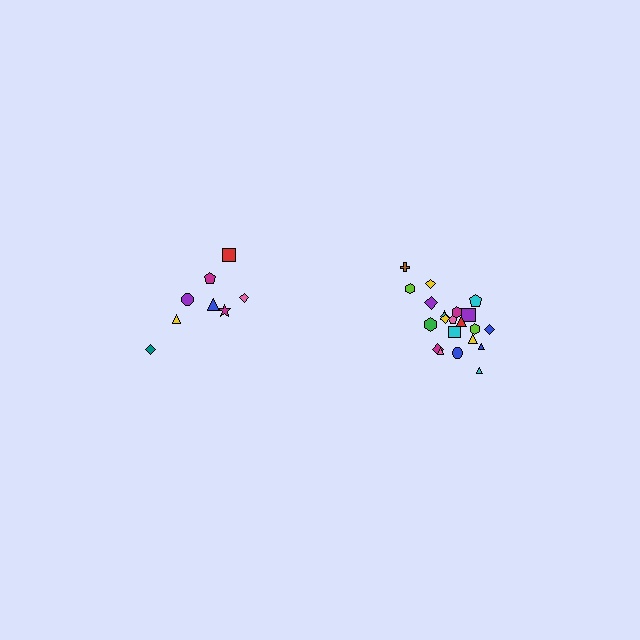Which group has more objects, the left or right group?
The right group.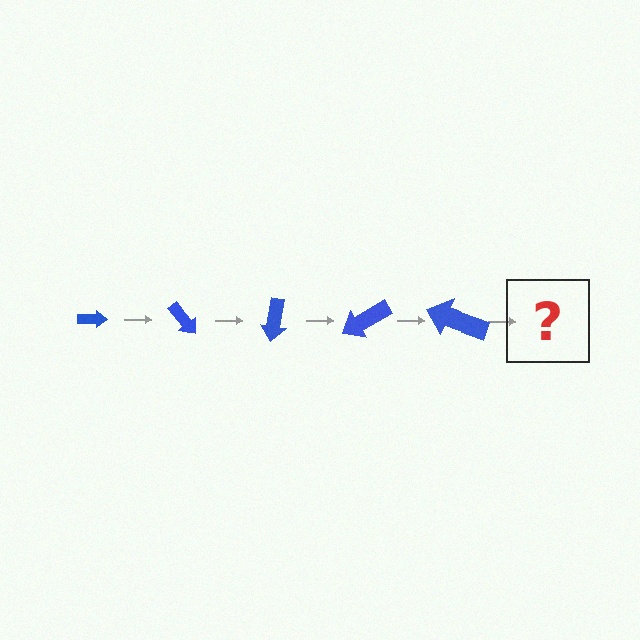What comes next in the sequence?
The next element should be an arrow, larger than the previous one and rotated 250 degrees from the start.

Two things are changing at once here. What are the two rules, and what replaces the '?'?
The two rules are that the arrow grows larger each step and it rotates 50 degrees each step. The '?' should be an arrow, larger than the previous one and rotated 250 degrees from the start.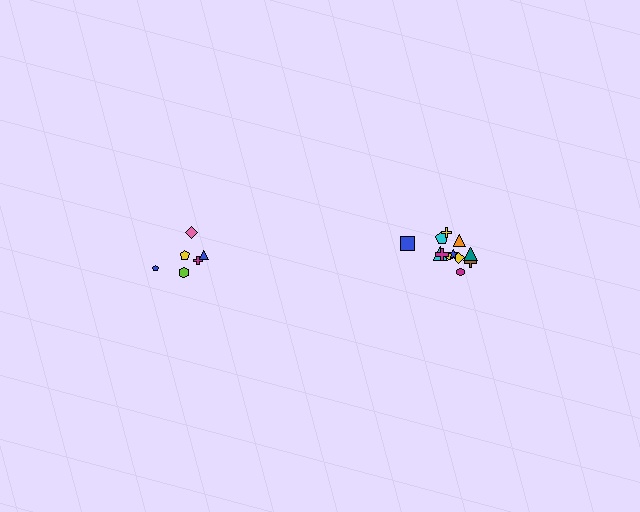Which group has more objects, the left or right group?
The right group.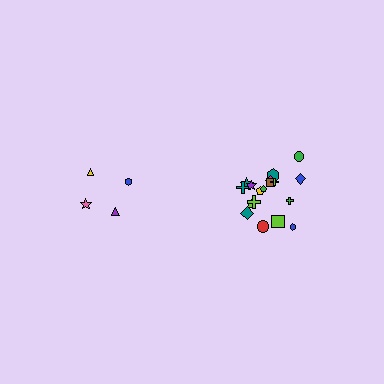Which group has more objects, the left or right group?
The right group.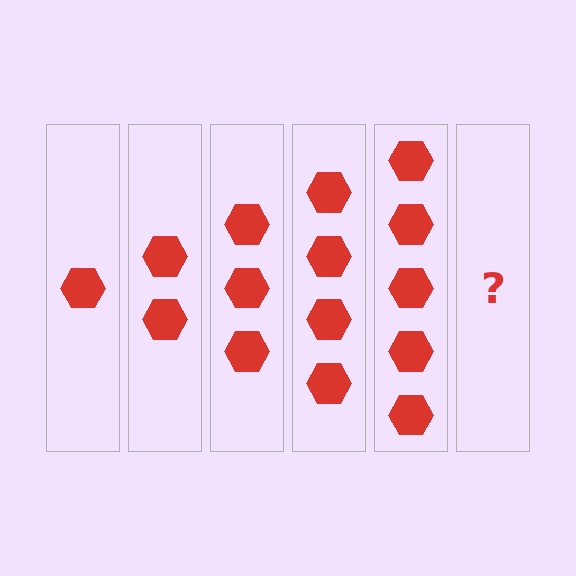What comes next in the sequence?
The next element should be 6 hexagons.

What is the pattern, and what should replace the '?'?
The pattern is that each step adds one more hexagon. The '?' should be 6 hexagons.